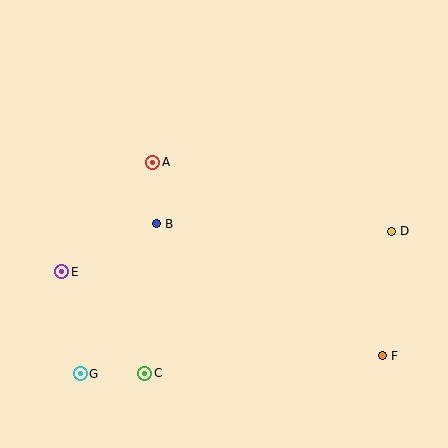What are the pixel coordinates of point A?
Point A is at (153, 162).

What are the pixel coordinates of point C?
Point C is at (145, 373).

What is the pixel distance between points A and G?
The distance between A and G is 224 pixels.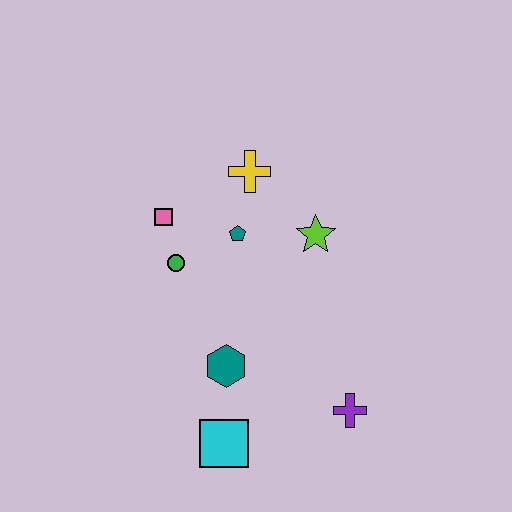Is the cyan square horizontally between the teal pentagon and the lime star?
No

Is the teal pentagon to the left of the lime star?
Yes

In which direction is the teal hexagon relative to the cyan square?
The teal hexagon is above the cyan square.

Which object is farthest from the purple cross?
The pink square is farthest from the purple cross.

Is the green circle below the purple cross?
No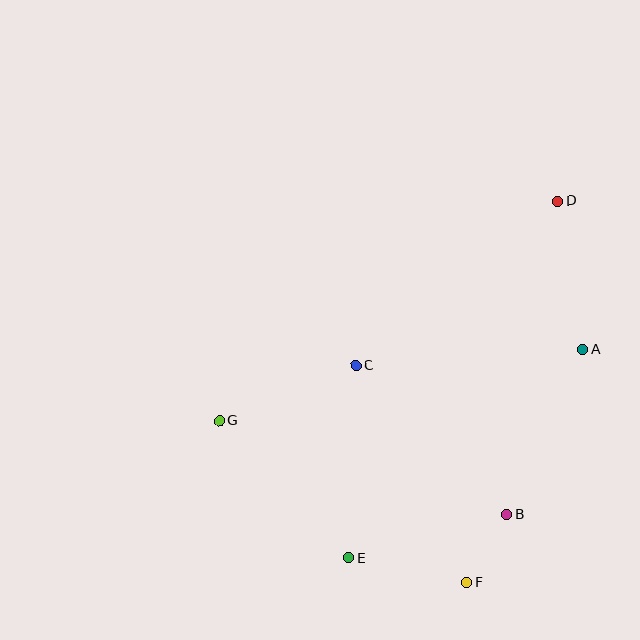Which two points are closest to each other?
Points B and F are closest to each other.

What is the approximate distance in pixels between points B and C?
The distance between B and C is approximately 212 pixels.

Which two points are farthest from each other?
Points D and E are farthest from each other.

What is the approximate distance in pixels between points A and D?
The distance between A and D is approximately 151 pixels.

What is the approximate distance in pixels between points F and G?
The distance between F and G is approximately 295 pixels.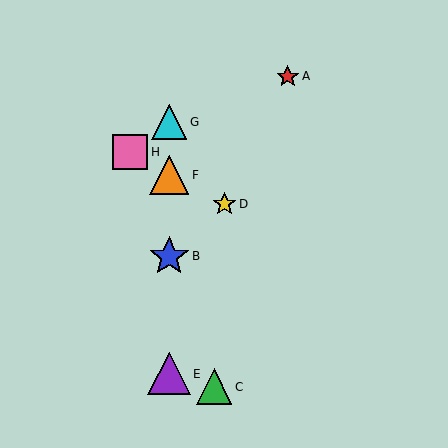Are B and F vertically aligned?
Yes, both are at x≈169.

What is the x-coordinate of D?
Object D is at x≈224.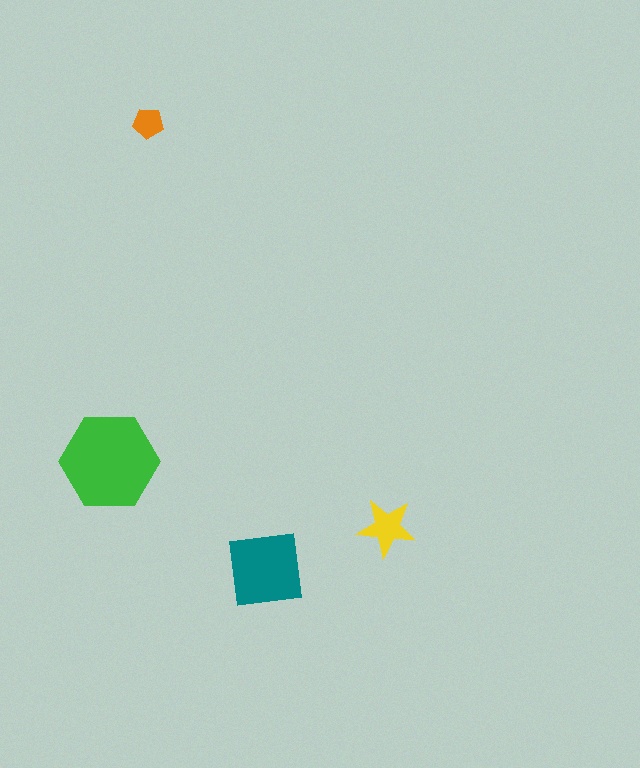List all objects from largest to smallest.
The green hexagon, the teal square, the yellow star, the orange pentagon.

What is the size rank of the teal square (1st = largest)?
2nd.